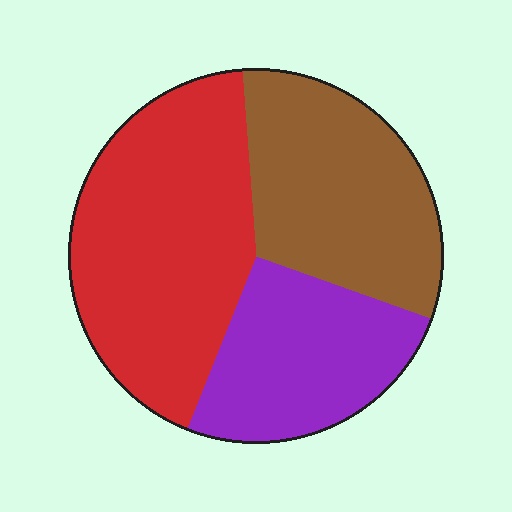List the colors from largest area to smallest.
From largest to smallest: red, brown, purple.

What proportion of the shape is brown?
Brown covers roughly 30% of the shape.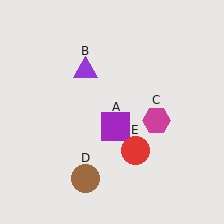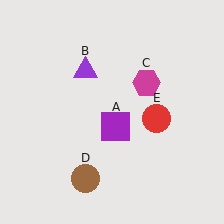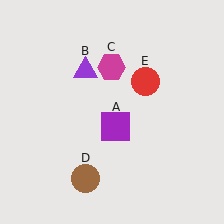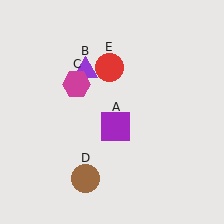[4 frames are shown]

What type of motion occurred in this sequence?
The magenta hexagon (object C), red circle (object E) rotated counterclockwise around the center of the scene.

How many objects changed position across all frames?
2 objects changed position: magenta hexagon (object C), red circle (object E).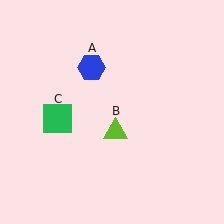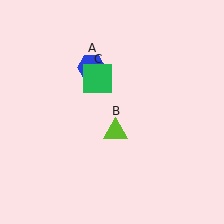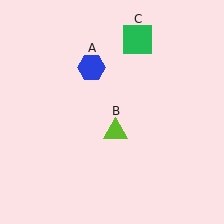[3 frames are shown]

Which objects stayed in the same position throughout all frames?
Blue hexagon (object A) and lime triangle (object B) remained stationary.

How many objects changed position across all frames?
1 object changed position: green square (object C).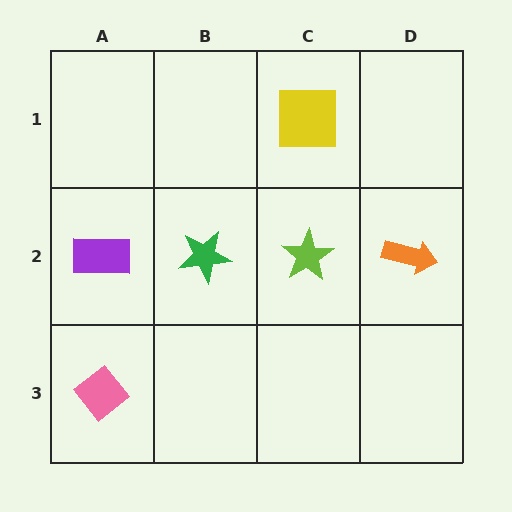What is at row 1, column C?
A yellow square.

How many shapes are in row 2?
4 shapes.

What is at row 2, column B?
A green star.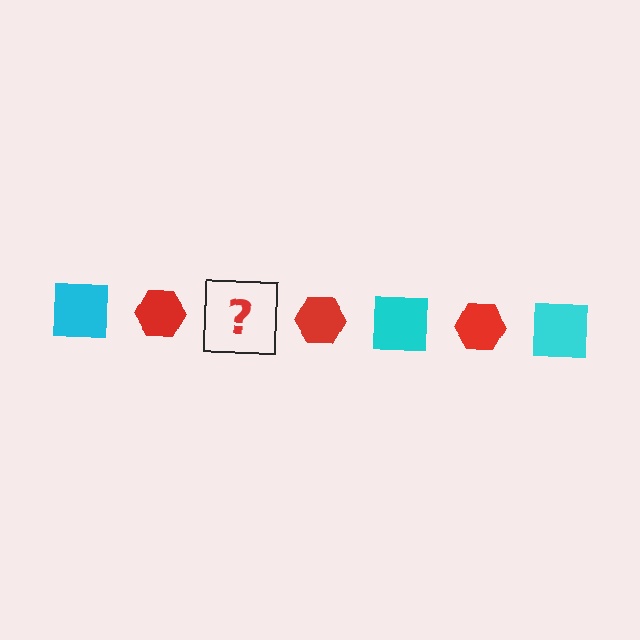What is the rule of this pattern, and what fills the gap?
The rule is that the pattern alternates between cyan square and red hexagon. The gap should be filled with a cyan square.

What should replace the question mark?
The question mark should be replaced with a cyan square.